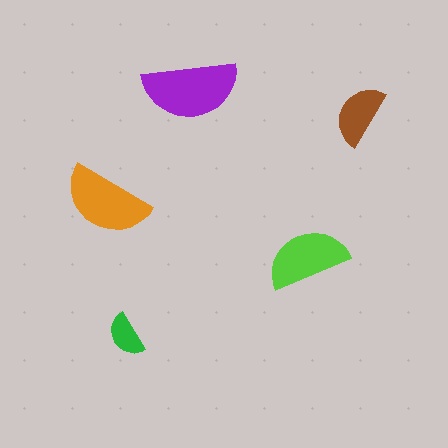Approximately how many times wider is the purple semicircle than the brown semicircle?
About 1.5 times wider.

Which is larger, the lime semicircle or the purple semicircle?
The purple one.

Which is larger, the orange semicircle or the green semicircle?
The orange one.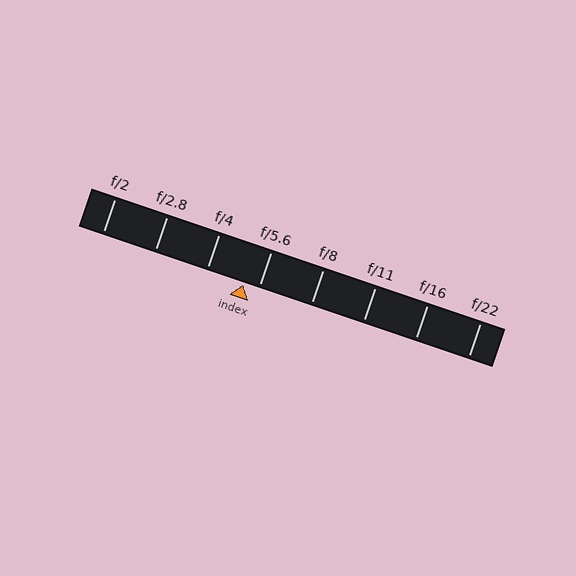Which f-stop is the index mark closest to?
The index mark is closest to f/5.6.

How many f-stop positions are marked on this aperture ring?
There are 8 f-stop positions marked.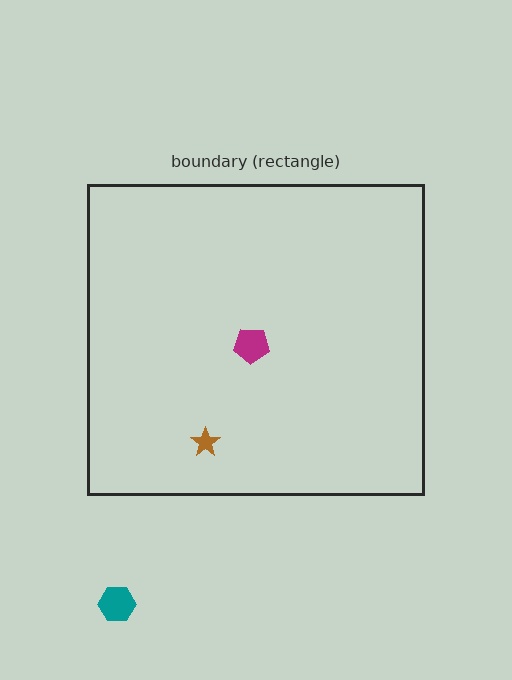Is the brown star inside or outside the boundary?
Inside.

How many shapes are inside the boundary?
2 inside, 1 outside.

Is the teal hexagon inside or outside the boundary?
Outside.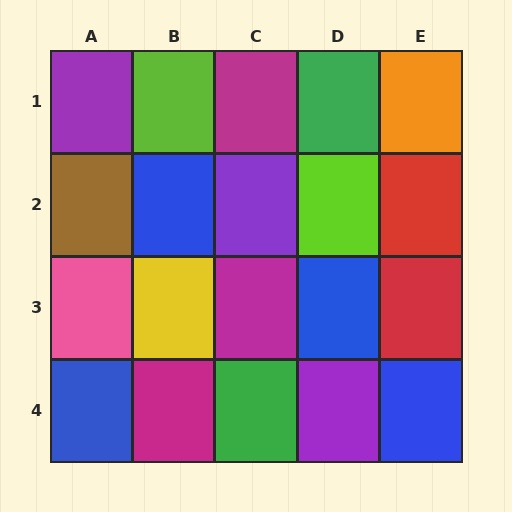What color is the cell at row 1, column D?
Green.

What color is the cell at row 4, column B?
Magenta.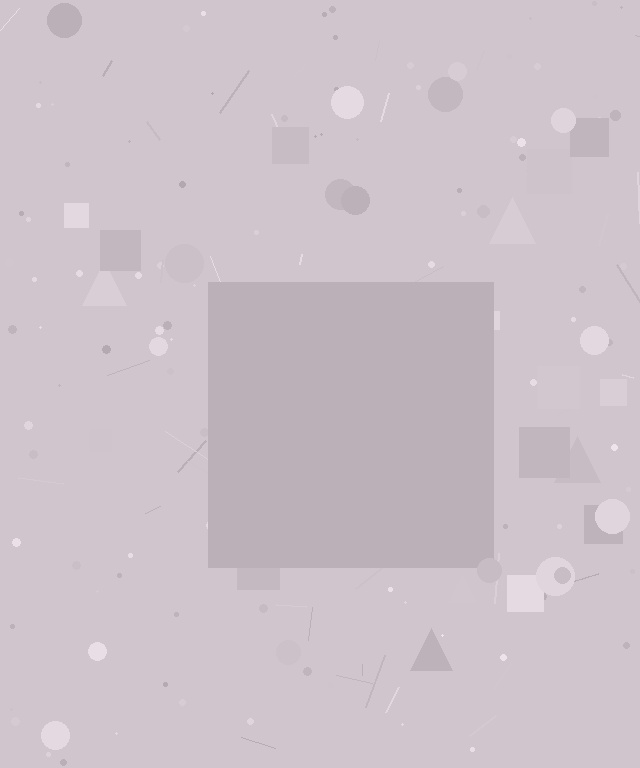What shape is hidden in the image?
A square is hidden in the image.